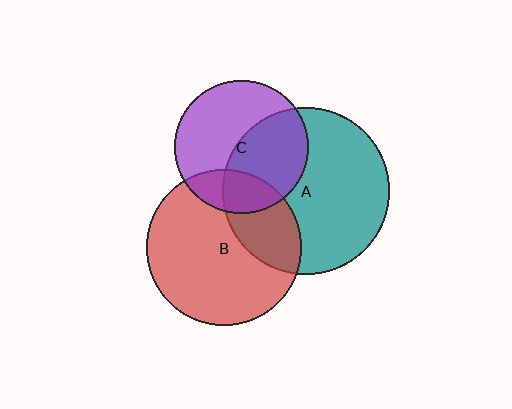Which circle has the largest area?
Circle A (teal).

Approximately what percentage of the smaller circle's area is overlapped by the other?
Approximately 30%.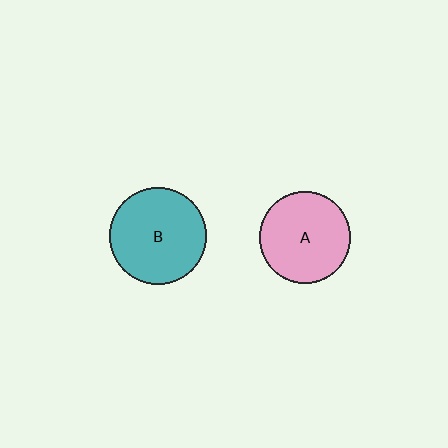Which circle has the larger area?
Circle B (teal).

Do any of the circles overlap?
No, none of the circles overlap.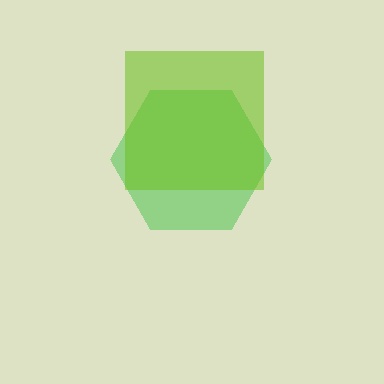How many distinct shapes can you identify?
There are 2 distinct shapes: a green hexagon, a lime square.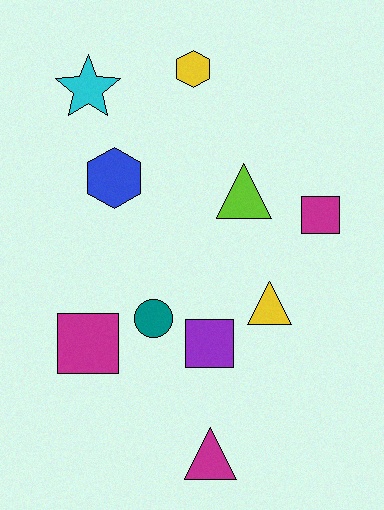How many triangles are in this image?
There are 3 triangles.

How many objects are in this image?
There are 10 objects.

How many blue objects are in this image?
There is 1 blue object.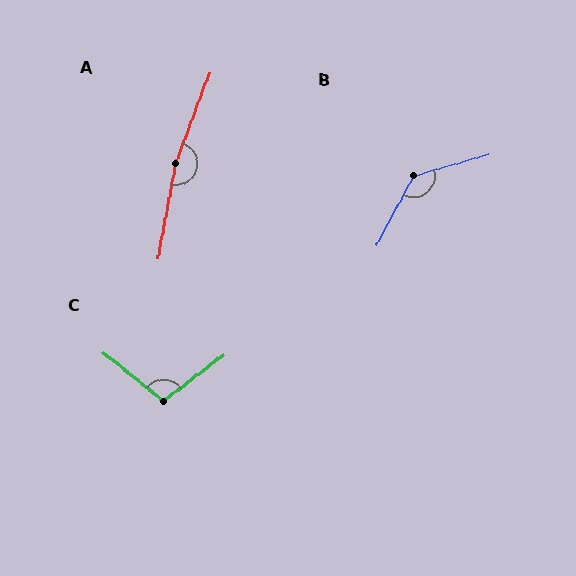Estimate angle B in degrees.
Approximately 134 degrees.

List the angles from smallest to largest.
C (104°), B (134°), A (170°).